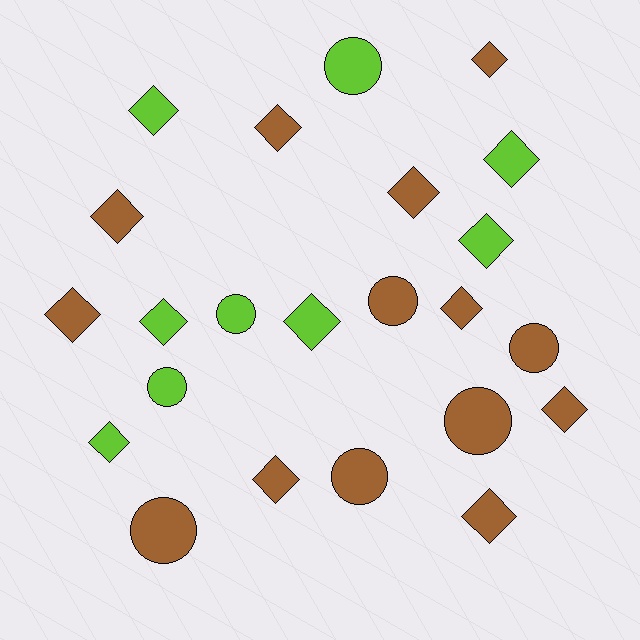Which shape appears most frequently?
Diamond, with 15 objects.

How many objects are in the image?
There are 23 objects.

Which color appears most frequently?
Brown, with 14 objects.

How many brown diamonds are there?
There are 9 brown diamonds.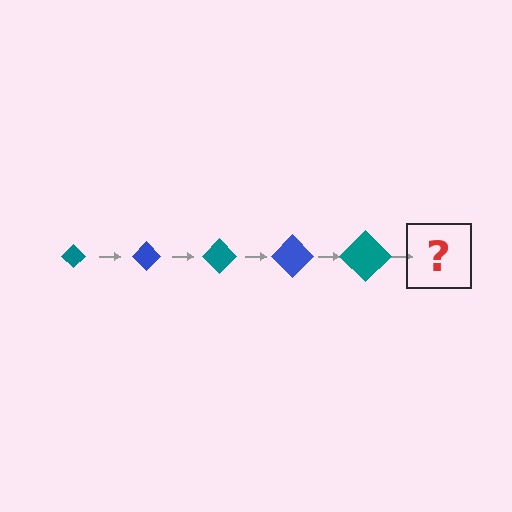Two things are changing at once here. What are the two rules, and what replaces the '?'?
The two rules are that the diamond grows larger each step and the color cycles through teal and blue. The '?' should be a blue diamond, larger than the previous one.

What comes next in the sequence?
The next element should be a blue diamond, larger than the previous one.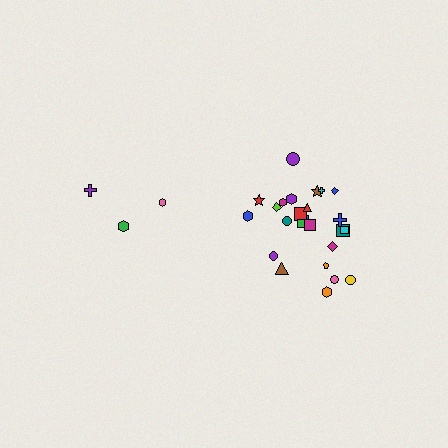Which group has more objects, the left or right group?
The right group.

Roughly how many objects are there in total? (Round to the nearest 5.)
Roughly 30 objects in total.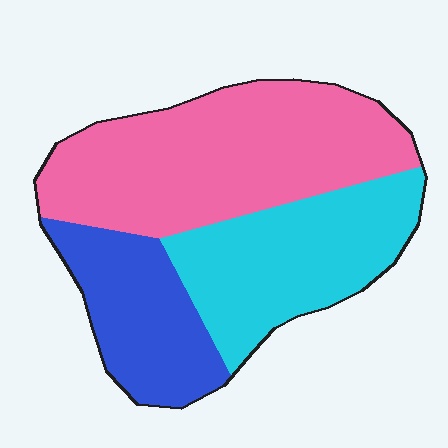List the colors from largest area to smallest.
From largest to smallest: pink, cyan, blue.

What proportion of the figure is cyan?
Cyan takes up about one third (1/3) of the figure.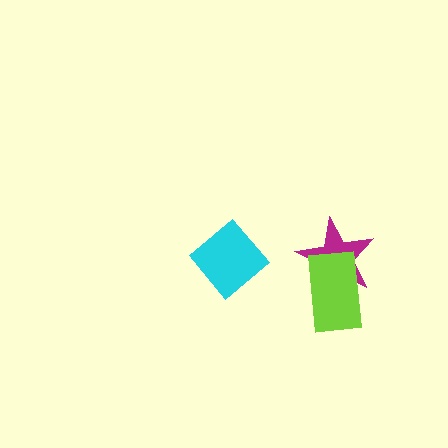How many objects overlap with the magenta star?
1 object overlaps with the magenta star.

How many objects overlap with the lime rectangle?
1 object overlaps with the lime rectangle.